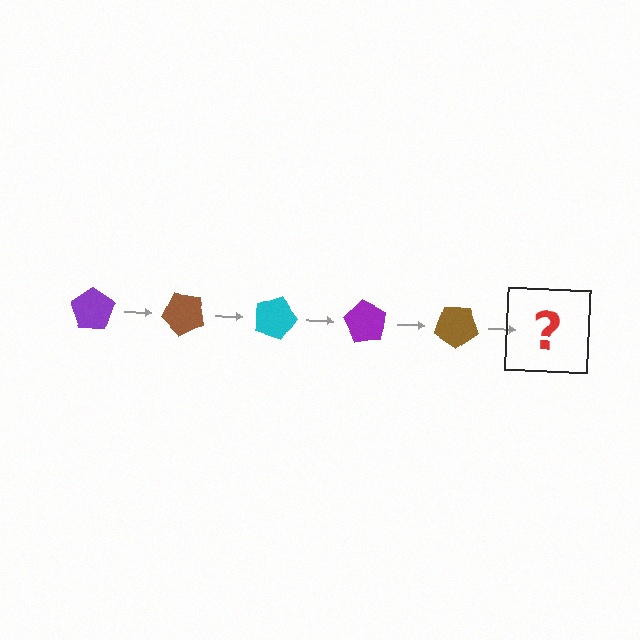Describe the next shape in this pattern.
It should be a cyan pentagon, rotated 225 degrees from the start.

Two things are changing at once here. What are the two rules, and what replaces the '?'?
The two rules are that it rotates 45 degrees each step and the color cycles through purple, brown, and cyan. The '?' should be a cyan pentagon, rotated 225 degrees from the start.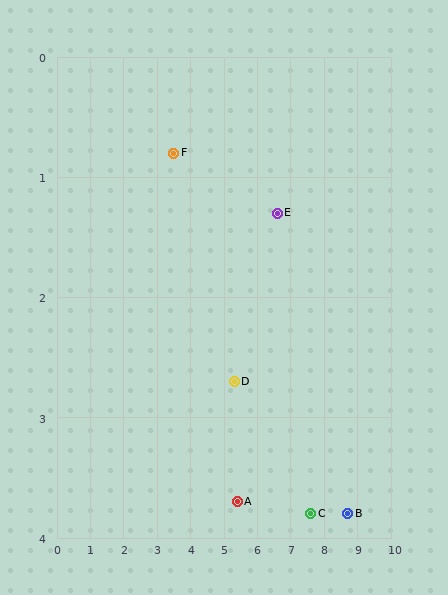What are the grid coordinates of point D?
Point D is at approximately (5.3, 2.7).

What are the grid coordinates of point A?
Point A is at approximately (5.4, 3.7).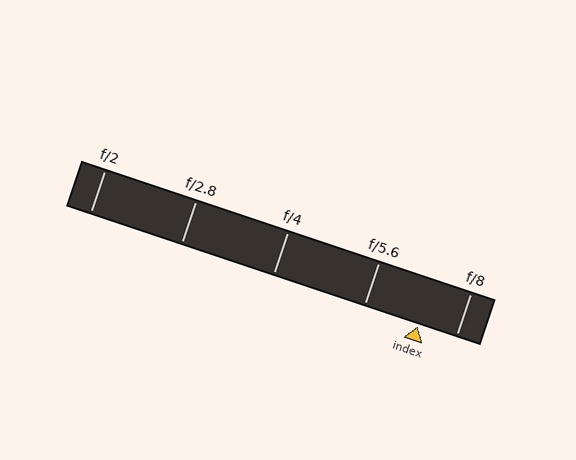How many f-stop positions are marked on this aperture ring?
There are 5 f-stop positions marked.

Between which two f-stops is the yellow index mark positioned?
The index mark is between f/5.6 and f/8.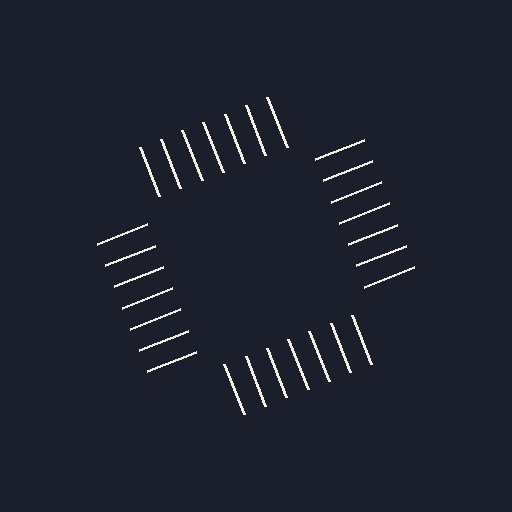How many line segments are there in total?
28 — 7 along each of the 4 edges.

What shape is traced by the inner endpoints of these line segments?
An illusory square — the line segments terminate on its edges but no continuous stroke is drawn.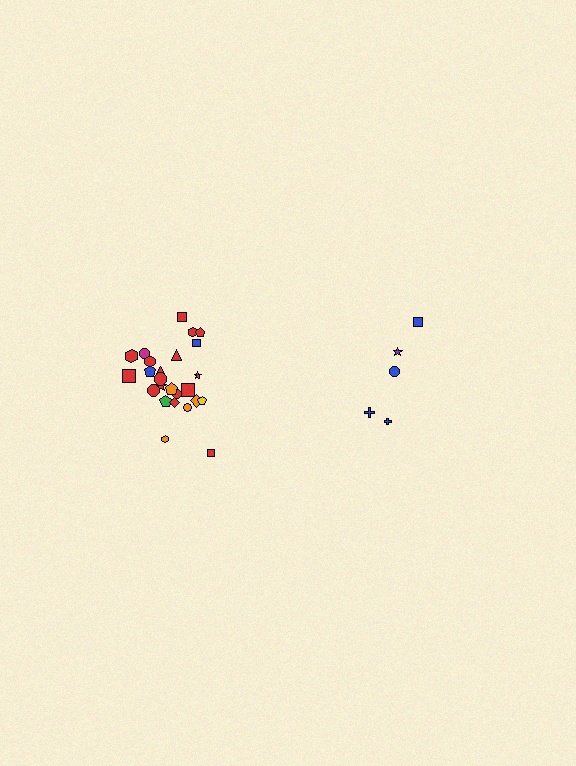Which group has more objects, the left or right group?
The left group.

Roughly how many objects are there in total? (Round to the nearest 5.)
Roughly 30 objects in total.